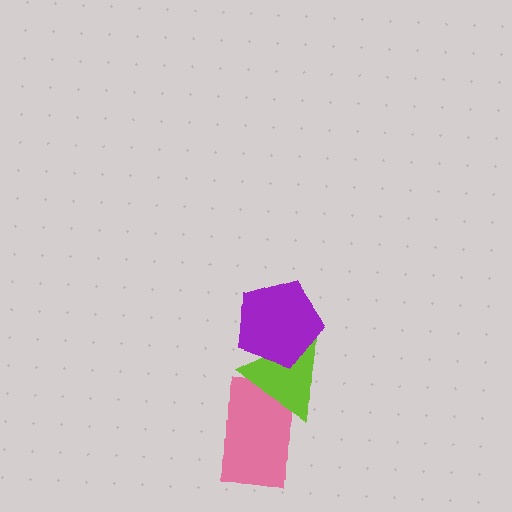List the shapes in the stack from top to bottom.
From top to bottom: the purple pentagon, the lime triangle, the pink rectangle.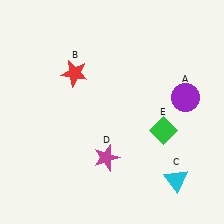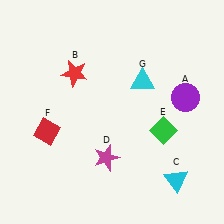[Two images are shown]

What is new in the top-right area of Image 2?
A cyan triangle (G) was added in the top-right area of Image 2.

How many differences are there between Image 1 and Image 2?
There are 2 differences between the two images.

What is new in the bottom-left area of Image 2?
A red diamond (F) was added in the bottom-left area of Image 2.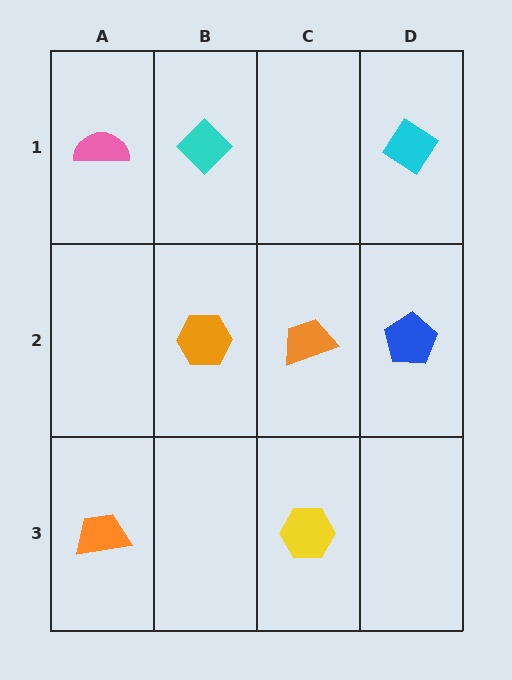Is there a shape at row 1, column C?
No, that cell is empty.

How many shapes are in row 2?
3 shapes.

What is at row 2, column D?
A blue pentagon.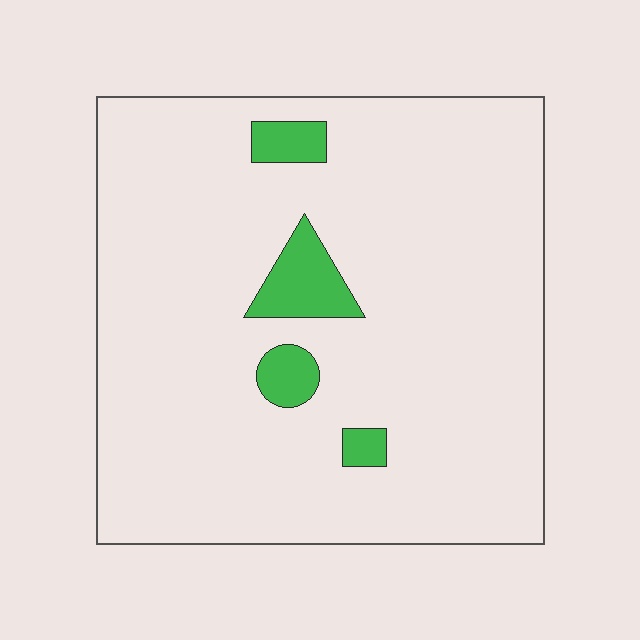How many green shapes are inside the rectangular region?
4.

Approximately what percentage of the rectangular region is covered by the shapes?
Approximately 5%.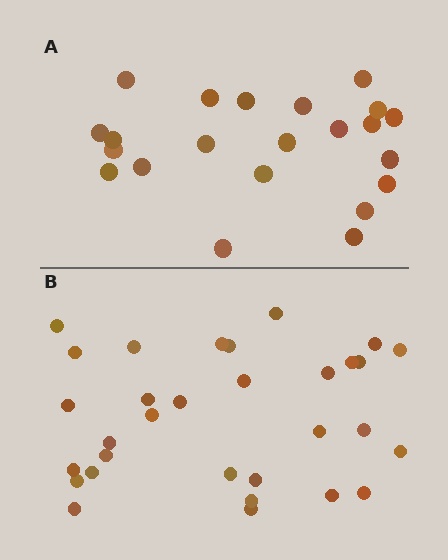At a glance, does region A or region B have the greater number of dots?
Region B (the bottom region) has more dots.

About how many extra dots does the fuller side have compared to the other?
Region B has roughly 8 or so more dots than region A.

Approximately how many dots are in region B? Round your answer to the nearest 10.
About 30 dots. (The exact count is 31, which rounds to 30.)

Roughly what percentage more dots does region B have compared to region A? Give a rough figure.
About 40% more.